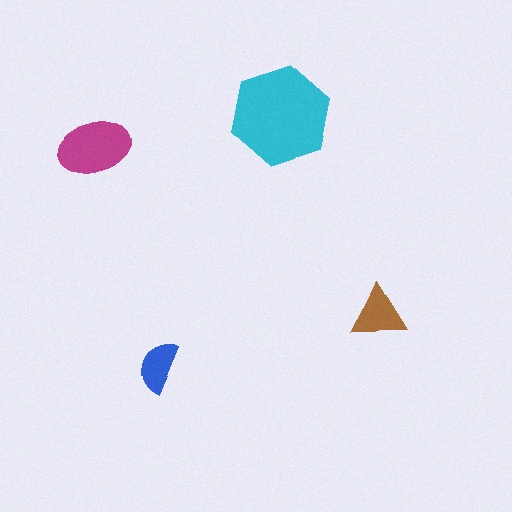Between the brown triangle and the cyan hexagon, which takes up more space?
The cyan hexagon.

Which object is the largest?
The cyan hexagon.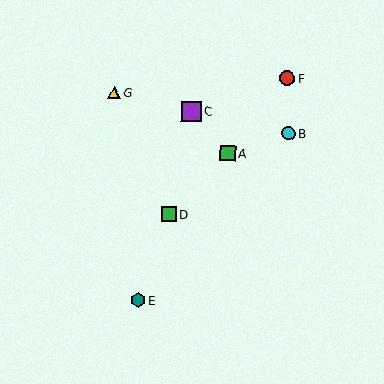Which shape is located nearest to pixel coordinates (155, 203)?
The green square (labeled D) at (169, 214) is nearest to that location.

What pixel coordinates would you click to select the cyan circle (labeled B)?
Click at (289, 133) to select the cyan circle B.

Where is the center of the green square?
The center of the green square is at (228, 153).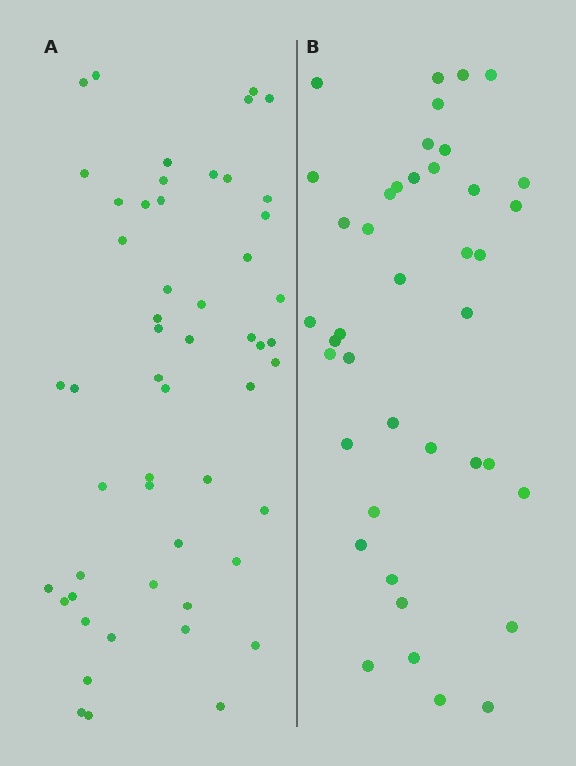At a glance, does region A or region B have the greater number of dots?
Region A (the left region) has more dots.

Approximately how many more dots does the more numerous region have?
Region A has roughly 12 or so more dots than region B.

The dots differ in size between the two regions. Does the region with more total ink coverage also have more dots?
No. Region B has more total ink coverage because its dots are larger, but region A actually contains more individual dots. Total area can be misleading — the number of items is what matters here.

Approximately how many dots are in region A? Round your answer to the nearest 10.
About 50 dots. (The exact count is 53, which rounds to 50.)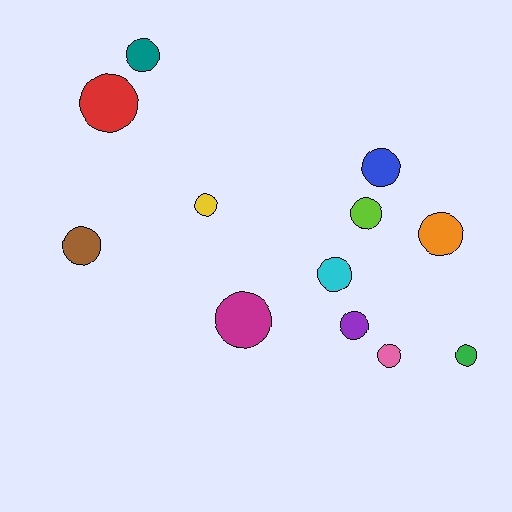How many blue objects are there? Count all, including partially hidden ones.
There is 1 blue object.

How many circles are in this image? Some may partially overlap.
There are 12 circles.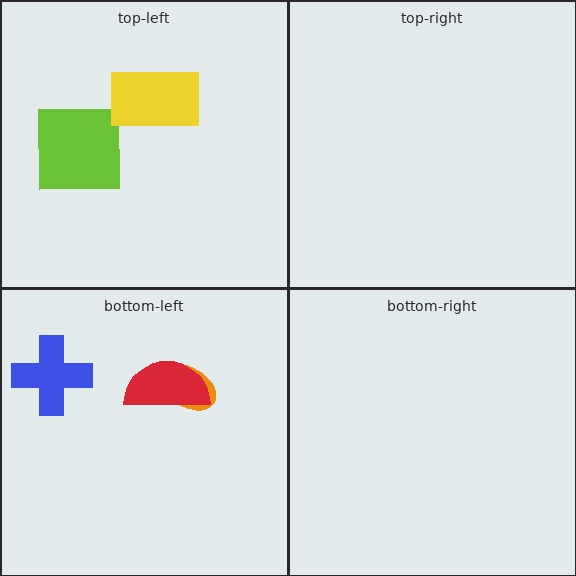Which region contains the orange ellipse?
The bottom-left region.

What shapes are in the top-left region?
The lime square, the yellow rectangle.